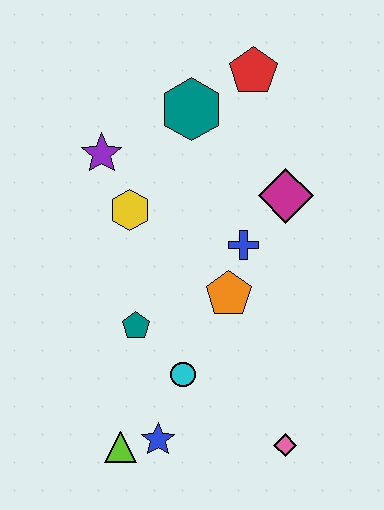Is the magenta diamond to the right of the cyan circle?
Yes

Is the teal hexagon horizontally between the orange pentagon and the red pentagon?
No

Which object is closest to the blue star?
The lime triangle is closest to the blue star.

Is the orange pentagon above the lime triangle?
Yes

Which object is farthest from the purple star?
The pink diamond is farthest from the purple star.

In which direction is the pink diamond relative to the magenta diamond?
The pink diamond is below the magenta diamond.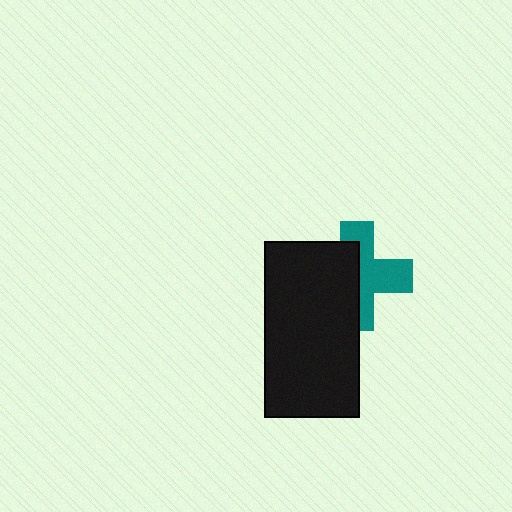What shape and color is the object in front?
The object in front is a black rectangle.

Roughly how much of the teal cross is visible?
About half of it is visible (roughly 52%).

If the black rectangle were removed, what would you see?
You would see the complete teal cross.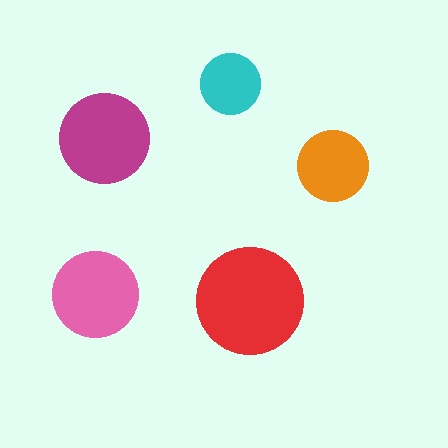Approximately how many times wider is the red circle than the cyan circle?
About 2 times wider.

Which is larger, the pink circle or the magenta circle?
The magenta one.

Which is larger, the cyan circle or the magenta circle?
The magenta one.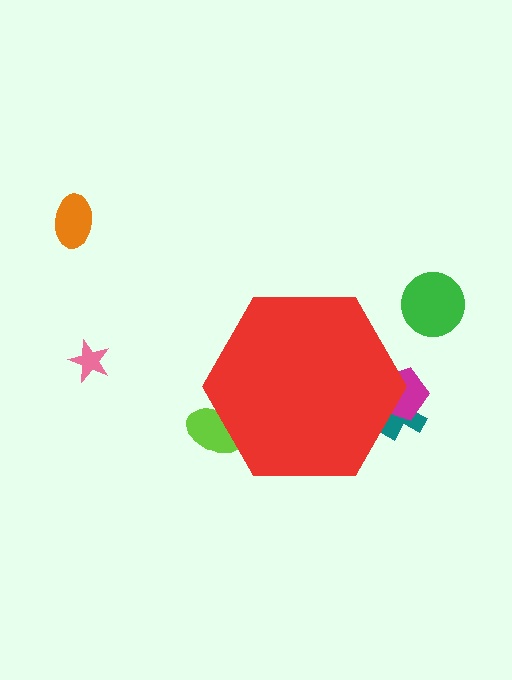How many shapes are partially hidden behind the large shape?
3 shapes are partially hidden.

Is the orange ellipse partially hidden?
No, the orange ellipse is fully visible.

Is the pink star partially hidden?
No, the pink star is fully visible.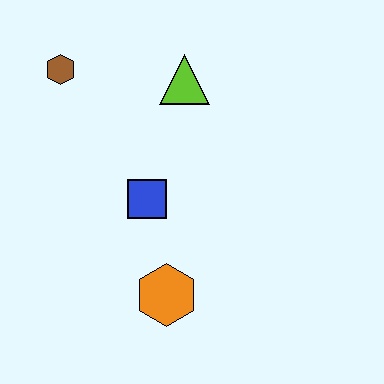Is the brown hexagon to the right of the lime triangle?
No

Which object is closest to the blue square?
The orange hexagon is closest to the blue square.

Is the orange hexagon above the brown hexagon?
No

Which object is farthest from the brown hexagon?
The orange hexagon is farthest from the brown hexagon.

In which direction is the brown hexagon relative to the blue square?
The brown hexagon is above the blue square.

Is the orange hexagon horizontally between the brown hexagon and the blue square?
No